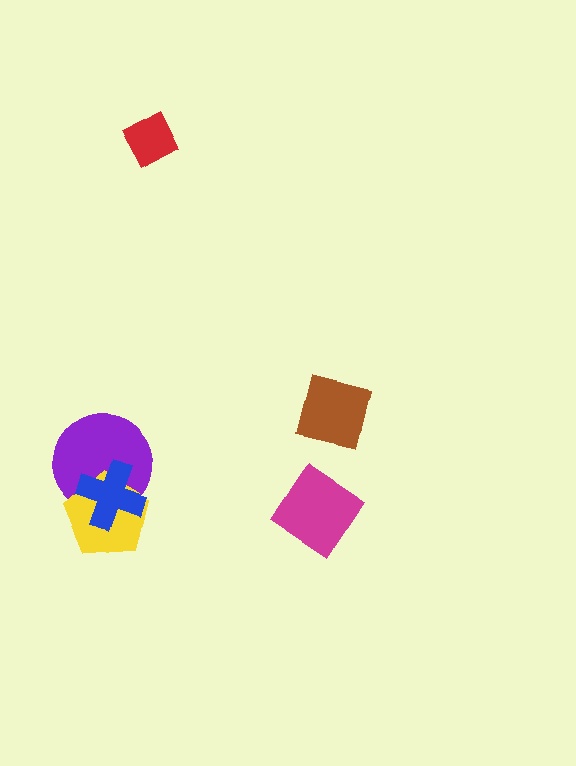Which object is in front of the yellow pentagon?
The blue cross is in front of the yellow pentagon.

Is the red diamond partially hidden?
No, no other shape covers it.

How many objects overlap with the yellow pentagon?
2 objects overlap with the yellow pentagon.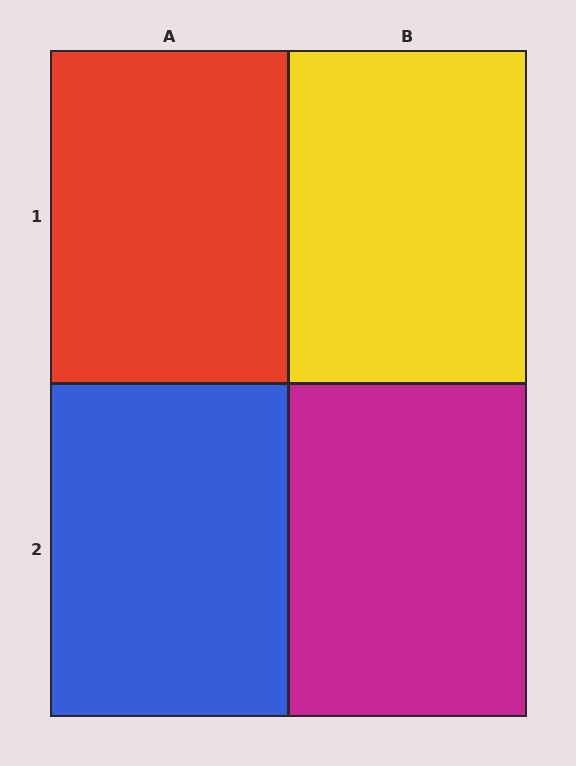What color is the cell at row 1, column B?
Yellow.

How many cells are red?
1 cell is red.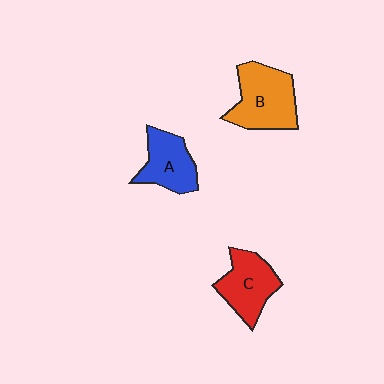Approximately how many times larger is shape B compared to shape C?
Approximately 1.2 times.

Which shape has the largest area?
Shape B (orange).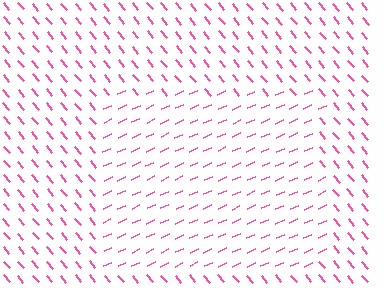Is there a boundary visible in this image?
Yes, there is a texture boundary formed by a change in line orientation.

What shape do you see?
I see a rectangle.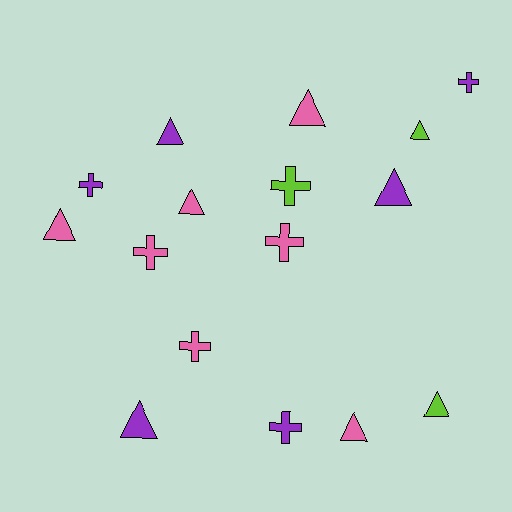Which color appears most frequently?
Pink, with 7 objects.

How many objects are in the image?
There are 16 objects.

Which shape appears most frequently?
Triangle, with 9 objects.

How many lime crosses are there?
There is 1 lime cross.